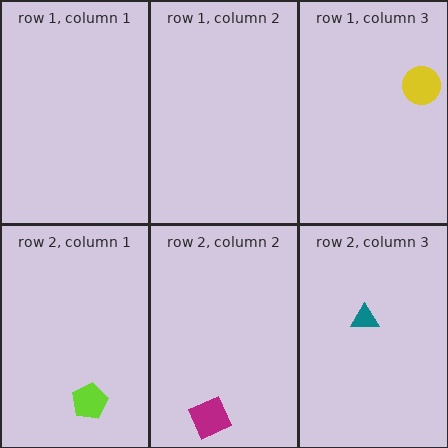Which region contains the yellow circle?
The row 1, column 3 region.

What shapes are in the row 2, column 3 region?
The teal triangle.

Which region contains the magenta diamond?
The row 2, column 2 region.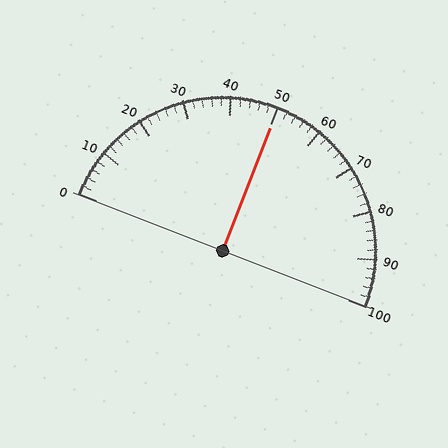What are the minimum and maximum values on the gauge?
The gauge ranges from 0 to 100.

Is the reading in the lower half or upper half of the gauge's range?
The reading is in the upper half of the range (0 to 100).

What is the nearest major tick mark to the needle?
The nearest major tick mark is 50.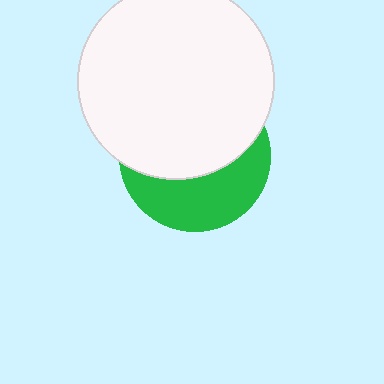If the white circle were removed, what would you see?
You would see the complete green circle.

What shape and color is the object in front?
The object in front is a white circle.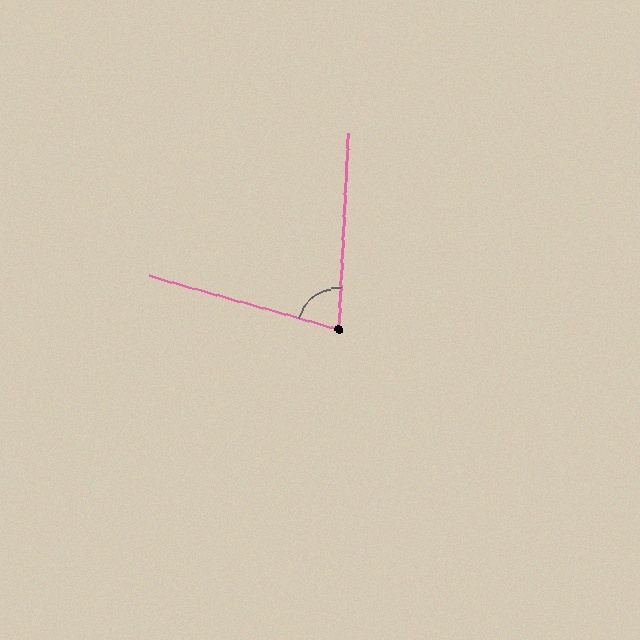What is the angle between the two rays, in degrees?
Approximately 77 degrees.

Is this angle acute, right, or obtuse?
It is acute.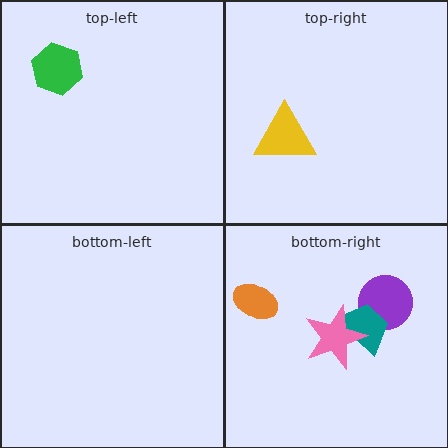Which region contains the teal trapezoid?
The bottom-right region.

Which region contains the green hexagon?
The top-left region.